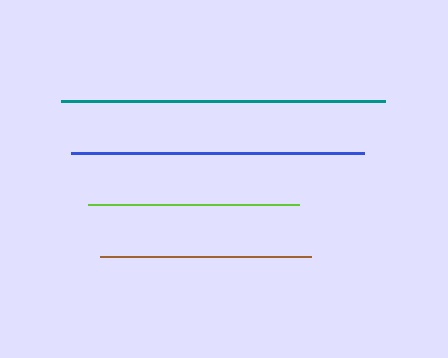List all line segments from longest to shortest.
From longest to shortest: teal, blue, lime, brown.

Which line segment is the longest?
The teal line is the longest at approximately 324 pixels.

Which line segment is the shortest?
The brown line is the shortest at approximately 211 pixels.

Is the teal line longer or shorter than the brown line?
The teal line is longer than the brown line.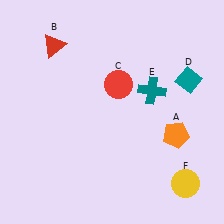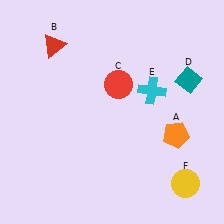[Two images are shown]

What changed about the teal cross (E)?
In Image 1, E is teal. In Image 2, it changed to cyan.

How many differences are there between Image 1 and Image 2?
There is 1 difference between the two images.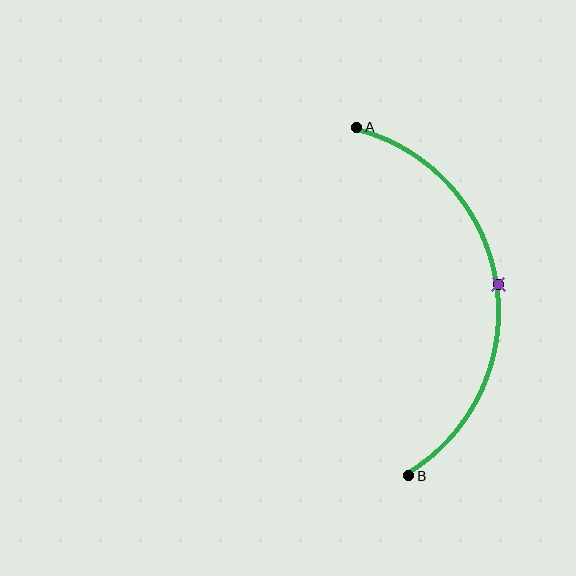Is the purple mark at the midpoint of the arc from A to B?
Yes. The purple mark lies on the arc at equal arc-length from both A and B — it is the arc midpoint.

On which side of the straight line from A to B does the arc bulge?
The arc bulges to the right of the straight line connecting A and B.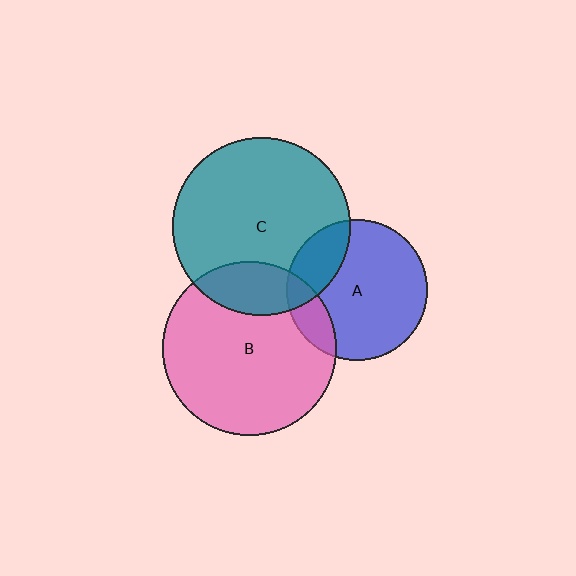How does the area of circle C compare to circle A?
Approximately 1.6 times.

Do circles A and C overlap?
Yes.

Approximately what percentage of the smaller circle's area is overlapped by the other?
Approximately 20%.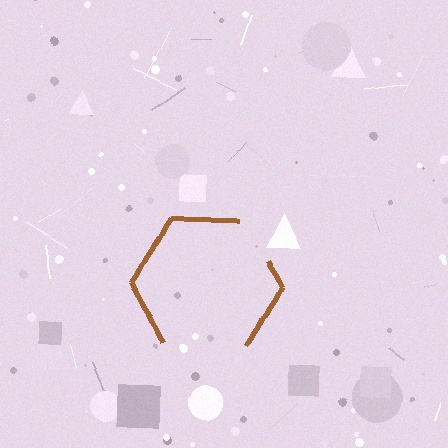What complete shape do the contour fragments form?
The contour fragments form a hexagon.